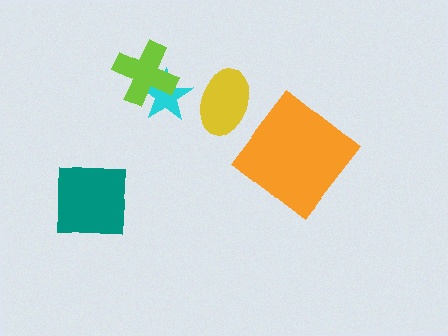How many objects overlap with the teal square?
0 objects overlap with the teal square.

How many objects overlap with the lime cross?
1 object overlaps with the lime cross.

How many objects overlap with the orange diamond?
0 objects overlap with the orange diamond.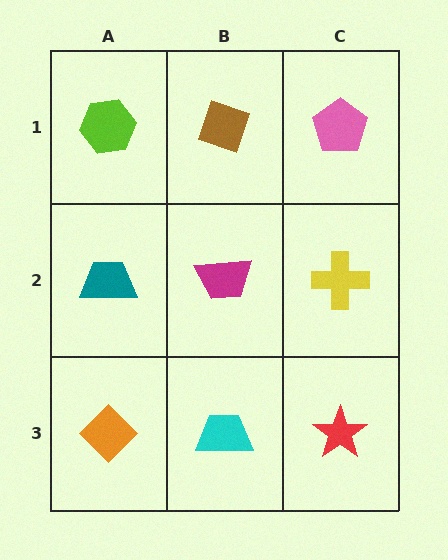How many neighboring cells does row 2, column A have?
3.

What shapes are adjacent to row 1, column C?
A yellow cross (row 2, column C), a brown diamond (row 1, column B).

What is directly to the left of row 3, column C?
A cyan trapezoid.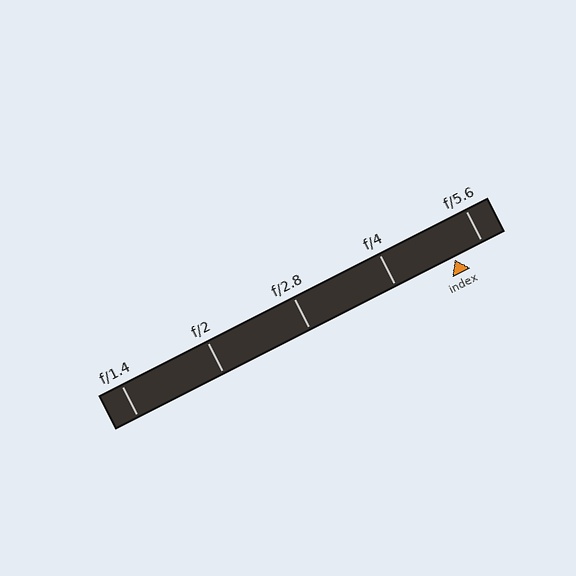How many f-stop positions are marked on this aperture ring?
There are 5 f-stop positions marked.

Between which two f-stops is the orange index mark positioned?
The index mark is between f/4 and f/5.6.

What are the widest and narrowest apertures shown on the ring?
The widest aperture shown is f/1.4 and the narrowest is f/5.6.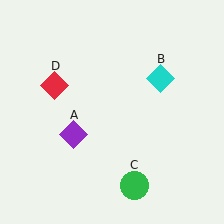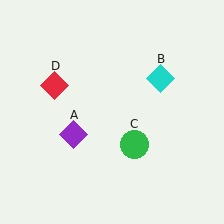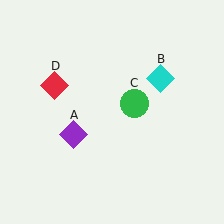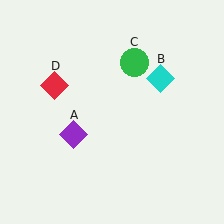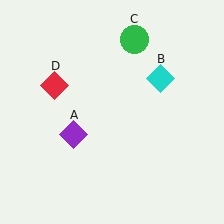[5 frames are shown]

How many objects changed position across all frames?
1 object changed position: green circle (object C).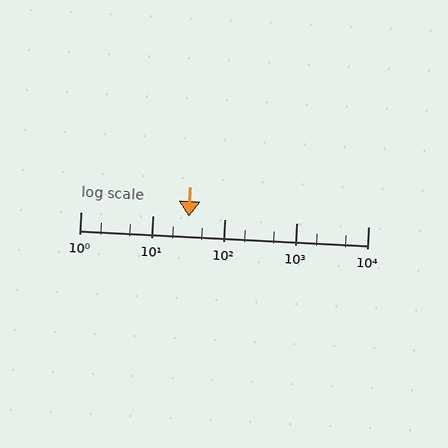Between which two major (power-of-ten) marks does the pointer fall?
The pointer is between 10 and 100.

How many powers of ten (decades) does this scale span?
The scale spans 4 decades, from 1 to 10000.